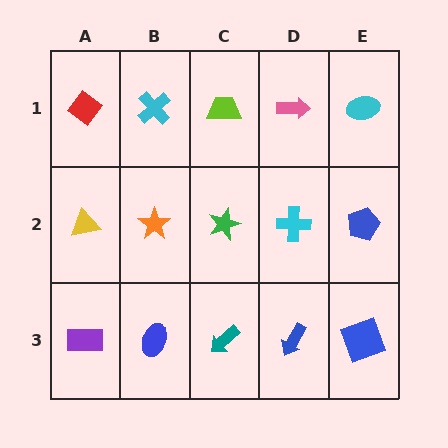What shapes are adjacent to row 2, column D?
A pink arrow (row 1, column D), a blue arrow (row 3, column D), a green star (row 2, column C), a blue pentagon (row 2, column E).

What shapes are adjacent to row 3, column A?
A yellow triangle (row 2, column A), a blue ellipse (row 3, column B).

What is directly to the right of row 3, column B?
A teal arrow.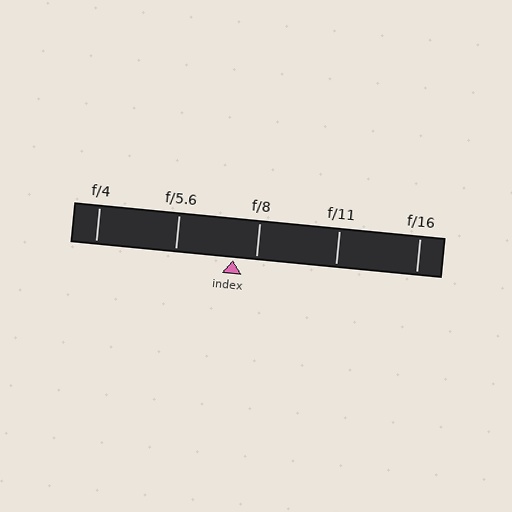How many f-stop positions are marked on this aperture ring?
There are 5 f-stop positions marked.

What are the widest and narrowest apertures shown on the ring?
The widest aperture shown is f/4 and the narrowest is f/16.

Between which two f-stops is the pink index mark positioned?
The index mark is between f/5.6 and f/8.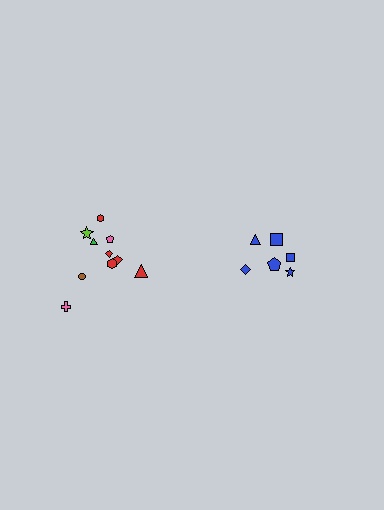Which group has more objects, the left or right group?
The left group.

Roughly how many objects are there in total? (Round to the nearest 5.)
Roughly 15 objects in total.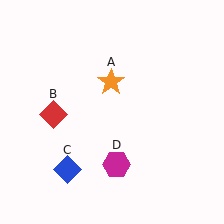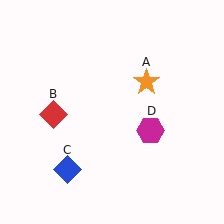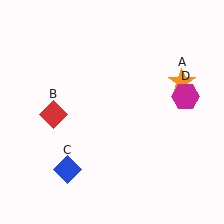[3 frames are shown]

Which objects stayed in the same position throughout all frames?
Red diamond (object B) and blue diamond (object C) remained stationary.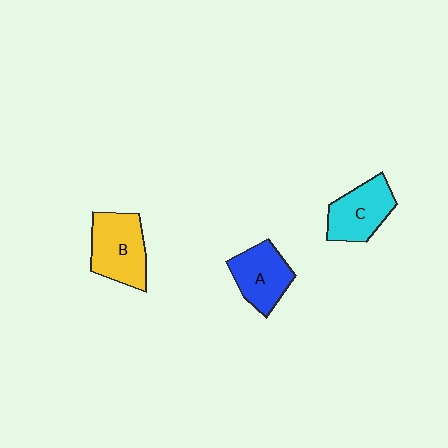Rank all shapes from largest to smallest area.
From largest to smallest: B (yellow), C (cyan), A (blue).